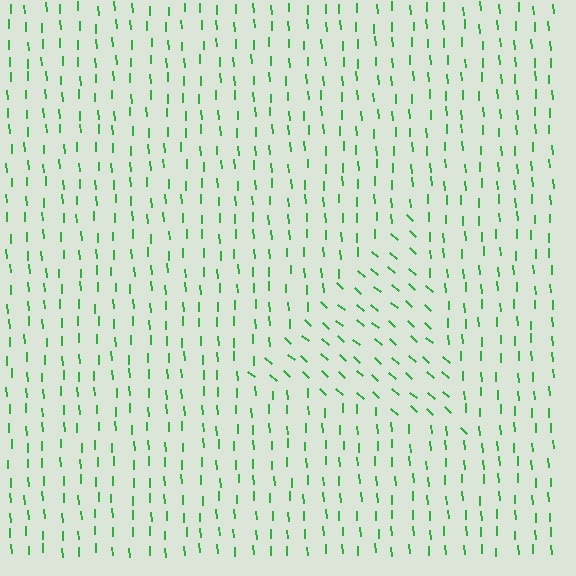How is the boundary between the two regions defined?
The boundary is defined purely by a change in line orientation (approximately 45 degrees difference). All lines are the same color and thickness.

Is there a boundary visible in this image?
Yes, there is a texture boundary formed by a change in line orientation.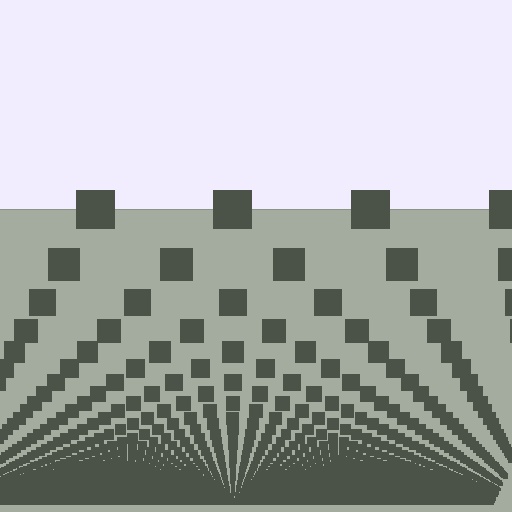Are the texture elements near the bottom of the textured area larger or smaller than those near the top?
Smaller. The gradient is inverted — elements near the bottom are smaller and denser.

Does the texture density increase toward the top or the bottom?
Density increases toward the bottom.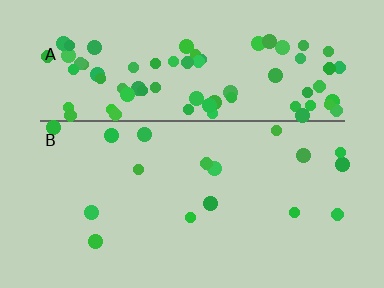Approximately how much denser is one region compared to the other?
Approximately 5.1× — region A over region B.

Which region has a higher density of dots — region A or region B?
A (the top).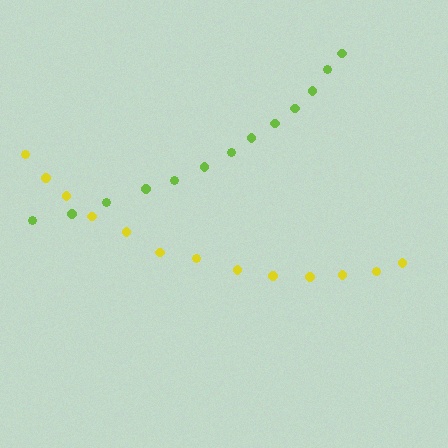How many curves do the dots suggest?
There are 2 distinct paths.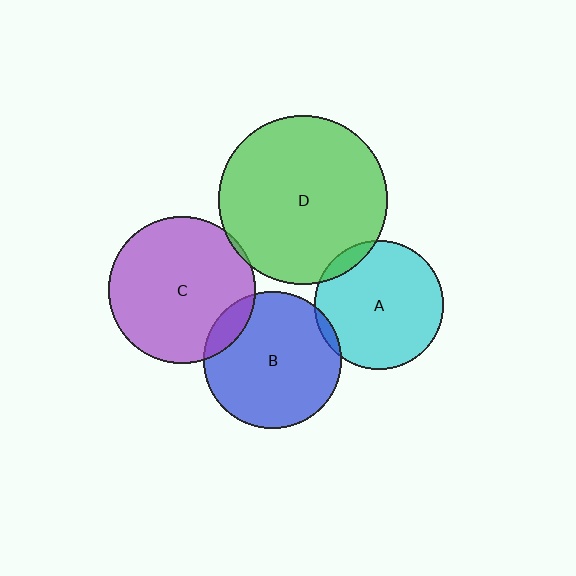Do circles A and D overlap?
Yes.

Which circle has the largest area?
Circle D (green).